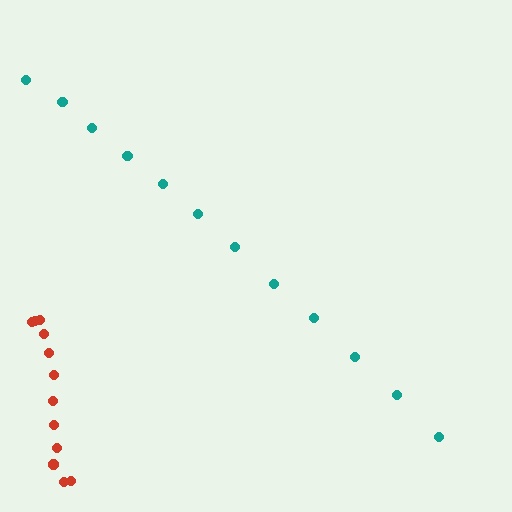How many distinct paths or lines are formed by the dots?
There are 2 distinct paths.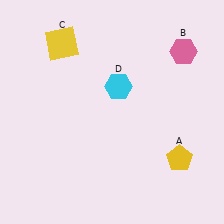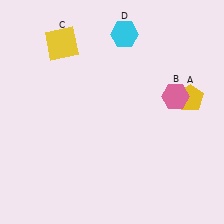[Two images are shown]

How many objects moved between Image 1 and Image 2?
3 objects moved between the two images.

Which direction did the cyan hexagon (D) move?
The cyan hexagon (D) moved up.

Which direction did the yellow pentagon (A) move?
The yellow pentagon (A) moved up.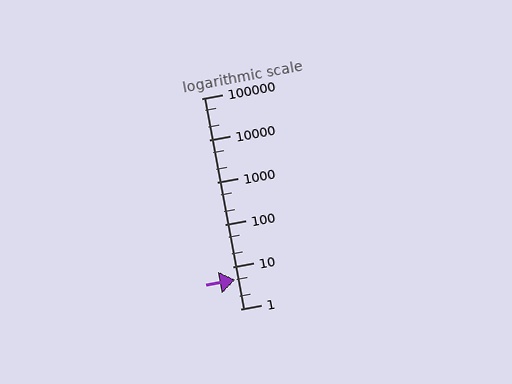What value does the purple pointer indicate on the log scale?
The pointer indicates approximately 5.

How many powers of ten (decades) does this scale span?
The scale spans 5 decades, from 1 to 100000.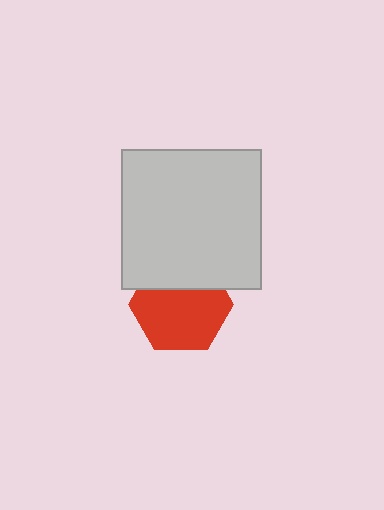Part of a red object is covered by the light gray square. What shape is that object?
It is a hexagon.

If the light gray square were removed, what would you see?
You would see the complete red hexagon.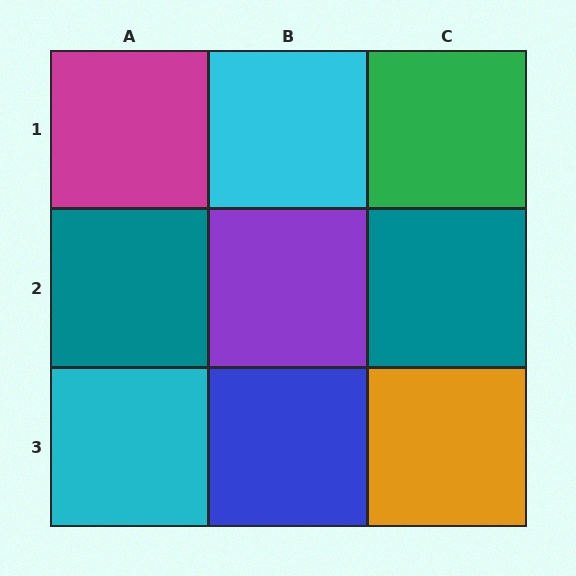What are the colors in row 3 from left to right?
Cyan, blue, orange.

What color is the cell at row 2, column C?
Teal.